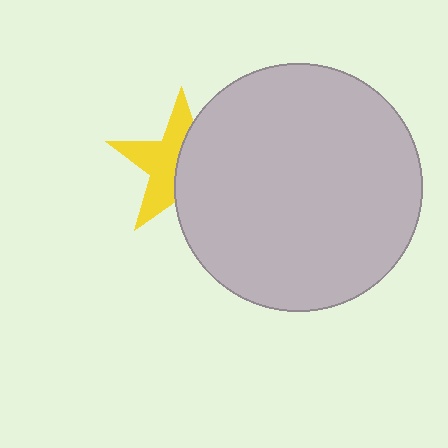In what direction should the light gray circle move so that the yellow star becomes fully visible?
The light gray circle should move right. That is the shortest direction to clear the overlap and leave the yellow star fully visible.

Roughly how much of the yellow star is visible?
About half of it is visible (roughly 51%).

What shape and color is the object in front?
The object in front is a light gray circle.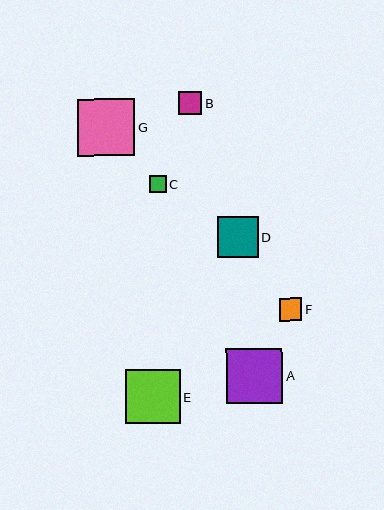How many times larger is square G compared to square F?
Square G is approximately 2.5 times the size of square F.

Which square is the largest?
Square G is the largest with a size of approximately 57 pixels.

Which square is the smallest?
Square C is the smallest with a size of approximately 17 pixels.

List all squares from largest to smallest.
From largest to smallest: G, A, E, D, B, F, C.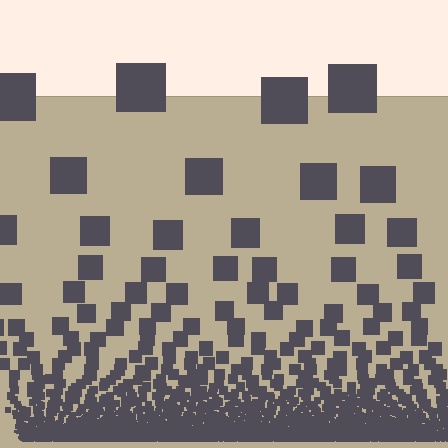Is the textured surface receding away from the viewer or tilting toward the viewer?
The surface appears to tilt toward the viewer. Texture elements get larger and sparser toward the top.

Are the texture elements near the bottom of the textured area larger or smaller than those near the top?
Smaller. The gradient is inverted — elements near the bottom are smaller and denser.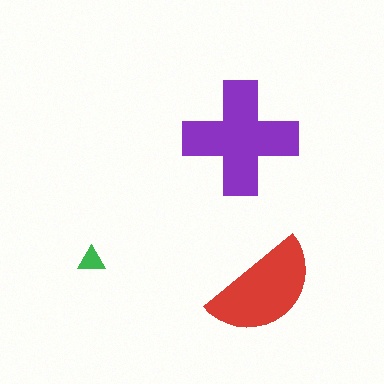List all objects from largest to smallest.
The purple cross, the red semicircle, the green triangle.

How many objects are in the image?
There are 3 objects in the image.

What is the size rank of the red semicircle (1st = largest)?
2nd.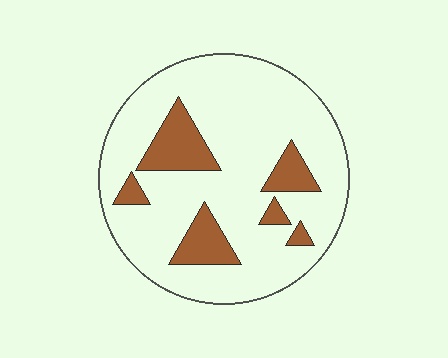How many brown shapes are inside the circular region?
6.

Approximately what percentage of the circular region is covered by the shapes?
Approximately 20%.